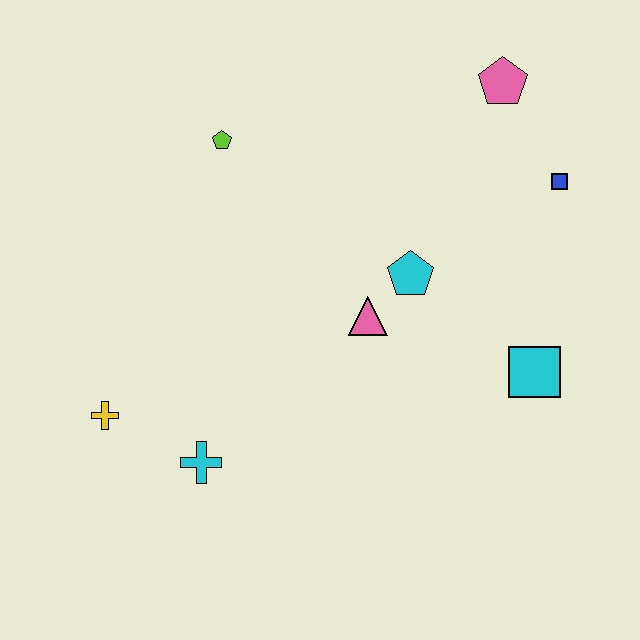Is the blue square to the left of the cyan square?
No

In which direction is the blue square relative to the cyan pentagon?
The blue square is to the right of the cyan pentagon.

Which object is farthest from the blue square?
The yellow cross is farthest from the blue square.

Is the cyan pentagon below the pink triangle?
No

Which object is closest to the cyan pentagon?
The pink triangle is closest to the cyan pentagon.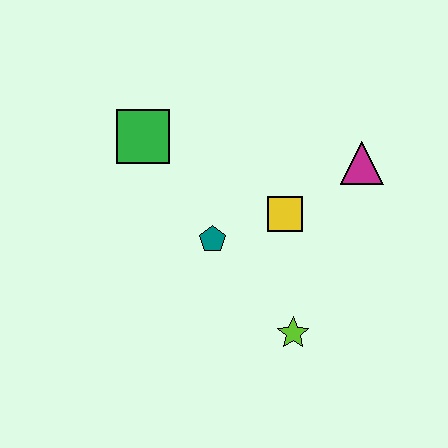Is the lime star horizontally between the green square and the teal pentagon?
No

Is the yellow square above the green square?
No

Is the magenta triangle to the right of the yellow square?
Yes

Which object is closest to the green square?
The teal pentagon is closest to the green square.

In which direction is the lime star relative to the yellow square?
The lime star is below the yellow square.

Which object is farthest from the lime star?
The green square is farthest from the lime star.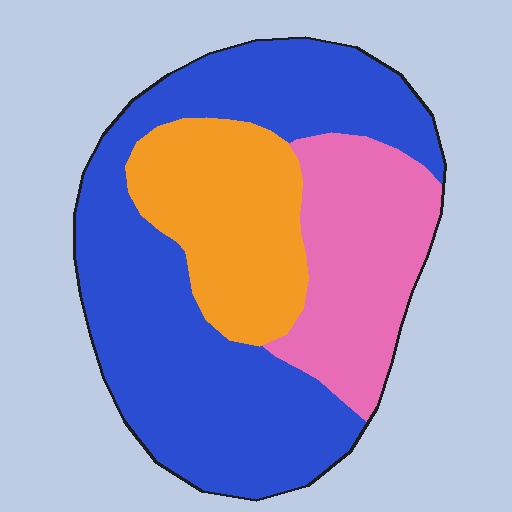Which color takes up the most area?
Blue, at roughly 55%.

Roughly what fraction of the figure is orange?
Orange takes up about one fifth (1/5) of the figure.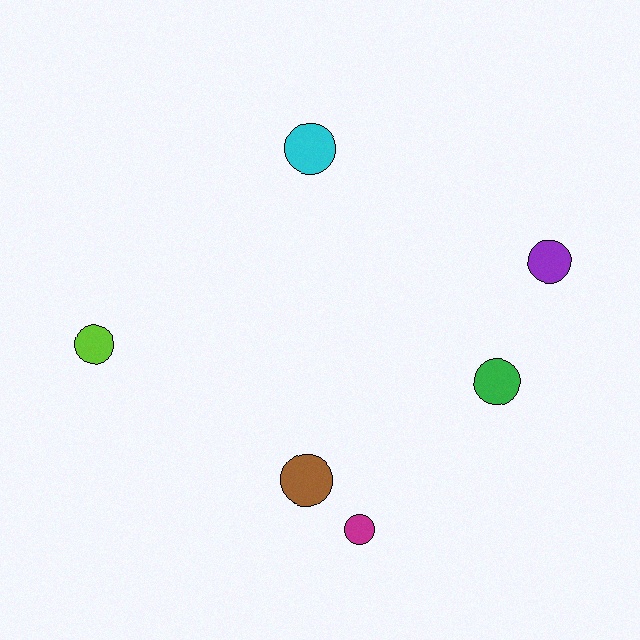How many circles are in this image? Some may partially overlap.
There are 6 circles.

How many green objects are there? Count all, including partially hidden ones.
There is 1 green object.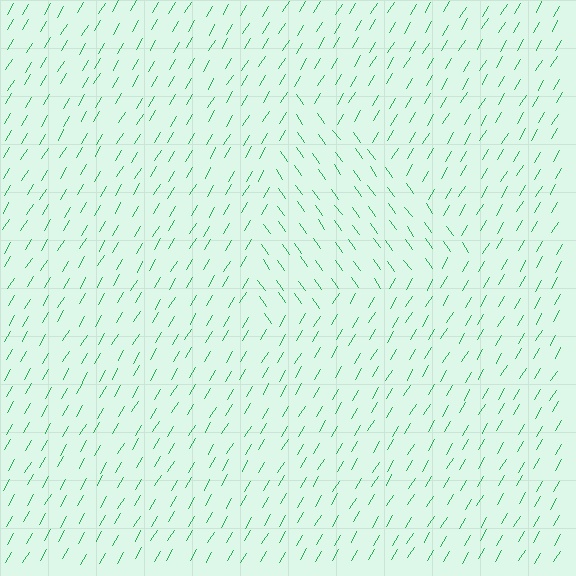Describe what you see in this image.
The image is filled with small green line segments. A triangle region in the image has lines oriented differently from the surrounding lines, creating a visible texture boundary.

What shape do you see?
I see a triangle.